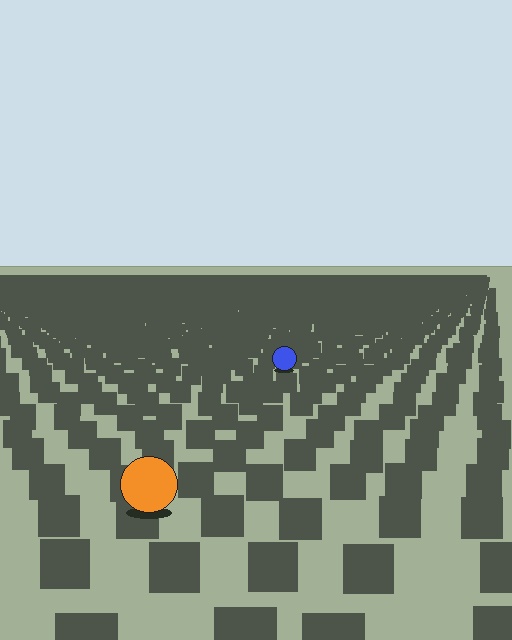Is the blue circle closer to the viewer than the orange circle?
No. The orange circle is closer — you can tell from the texture gradient: the ground texture is coarser near it.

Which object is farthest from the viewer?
The blue circle is farthest from the viewer. It appears smaller and the ground texture around it is denser.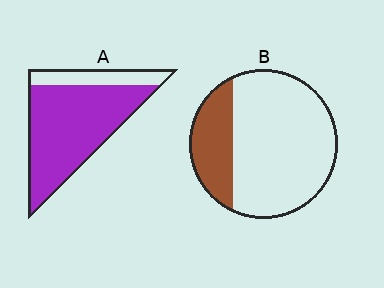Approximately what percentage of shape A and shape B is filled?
A is approximately 80% and B is approximately 25%.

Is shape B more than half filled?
No.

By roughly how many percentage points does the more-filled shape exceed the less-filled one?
By roughly 55 percentage points (A over B).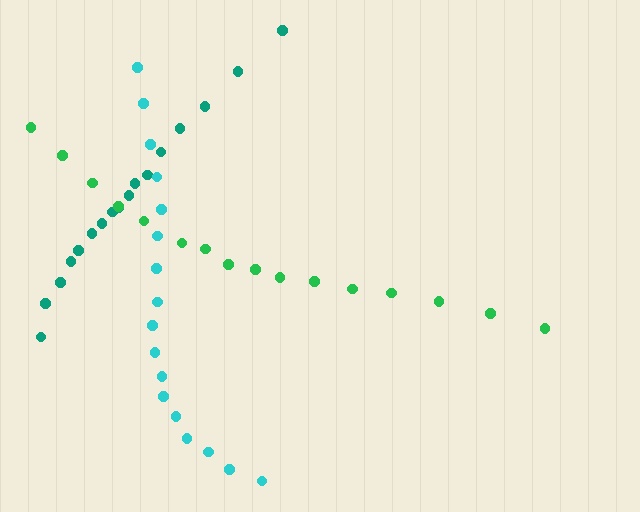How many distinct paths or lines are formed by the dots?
There are 3 distinct paths.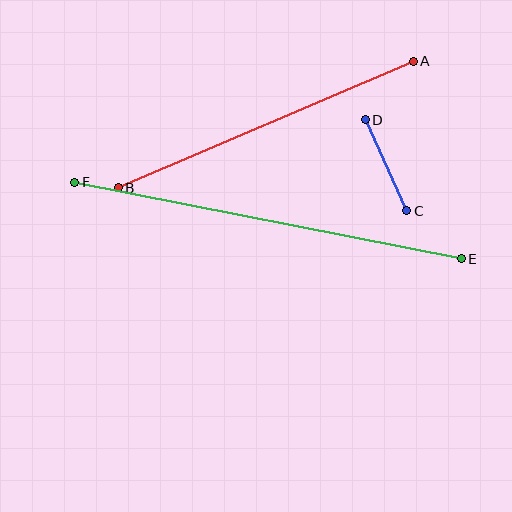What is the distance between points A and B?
The distance is approximately 321 pixels.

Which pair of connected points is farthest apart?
Points E and F are farthest apart.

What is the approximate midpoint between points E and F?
The midpoint is at approximately (268, 220) pixels.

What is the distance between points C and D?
The distance is approximately 100 pixels.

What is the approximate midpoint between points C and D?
The midpoint is at approximately (386, 165) pixels.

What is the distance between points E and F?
The distance is approximately 394 pixels.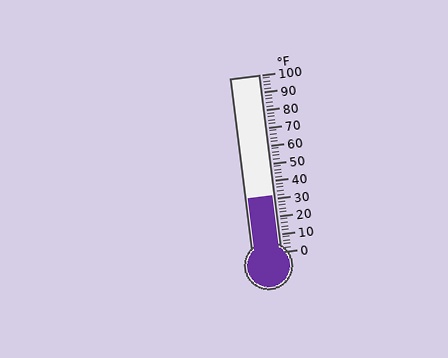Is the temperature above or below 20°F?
The temperature is above 20°F.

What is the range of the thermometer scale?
The thermometer scale ranges from 0°F to 100°F.